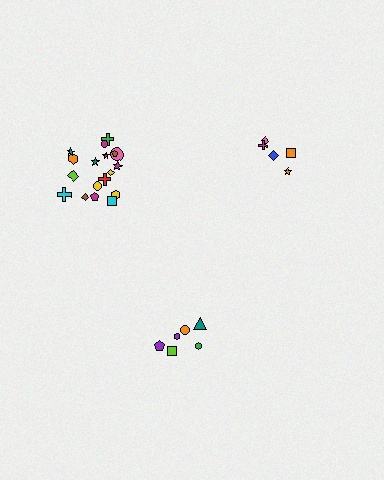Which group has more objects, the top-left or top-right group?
The top-left group.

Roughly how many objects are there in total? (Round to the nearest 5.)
Roughly 30 objects in total.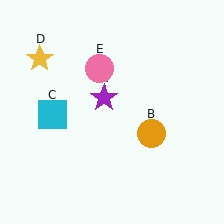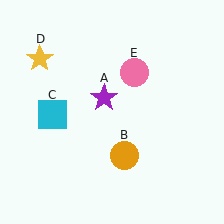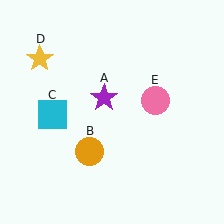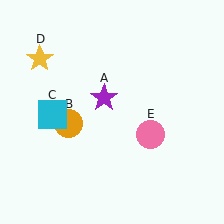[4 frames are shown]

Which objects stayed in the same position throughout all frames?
Purple star (object A) and cyan square (object C) and yellow star (object D) remained stationary.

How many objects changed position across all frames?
2 objects changed position: orange circle (object B), pink circle (object E).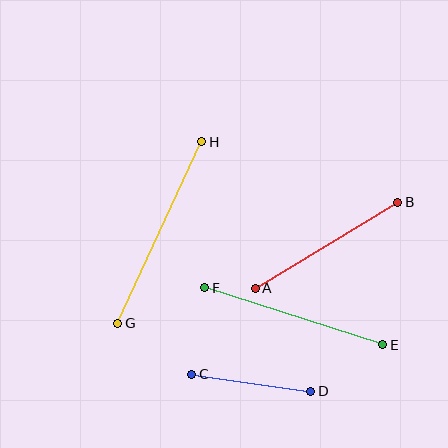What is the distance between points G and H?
The distance is approximately 200 pixels.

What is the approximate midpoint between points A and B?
The midpoint is at approximately (326, 245) pixels.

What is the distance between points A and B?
The distance is approximately 166 pixels.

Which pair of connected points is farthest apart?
Points G and H are farthest apart.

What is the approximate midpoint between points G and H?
The midpoint is at approximately (160, 233) pixels.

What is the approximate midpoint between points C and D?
The midpoint is at approximately (251, 383) pixels.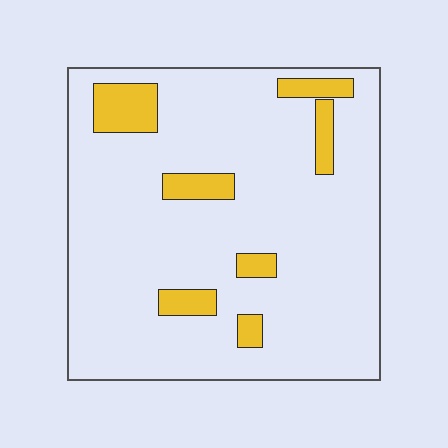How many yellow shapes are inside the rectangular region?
7.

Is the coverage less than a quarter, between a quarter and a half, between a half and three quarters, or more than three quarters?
Less than a quarter.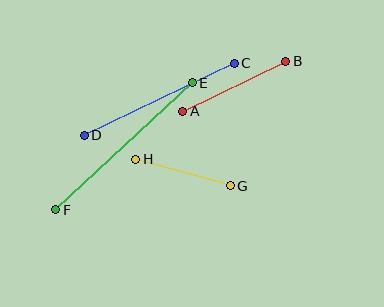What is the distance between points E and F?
The distance is approximately 186 pixels.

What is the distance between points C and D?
The distance is approximately 166 pixels.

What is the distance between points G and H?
The distance is approximately 99 pixels.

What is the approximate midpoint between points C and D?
The midpoint is at approximately (159, 99) pixels.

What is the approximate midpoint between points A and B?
The midpoint is at approximately (234, 86) pixels.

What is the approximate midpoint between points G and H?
The midpoint is at approximately (183, 172) pixels.